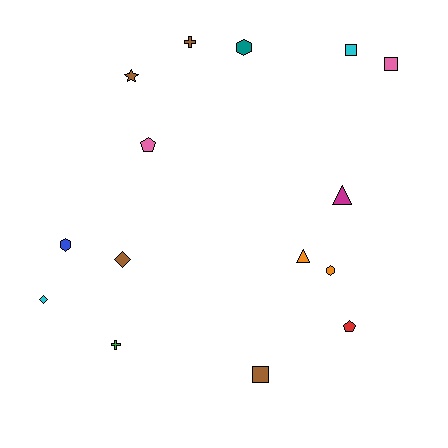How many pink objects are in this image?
There are 2 pink objects.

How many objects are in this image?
There are 15 objects.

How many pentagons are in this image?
There are 2 pentagons.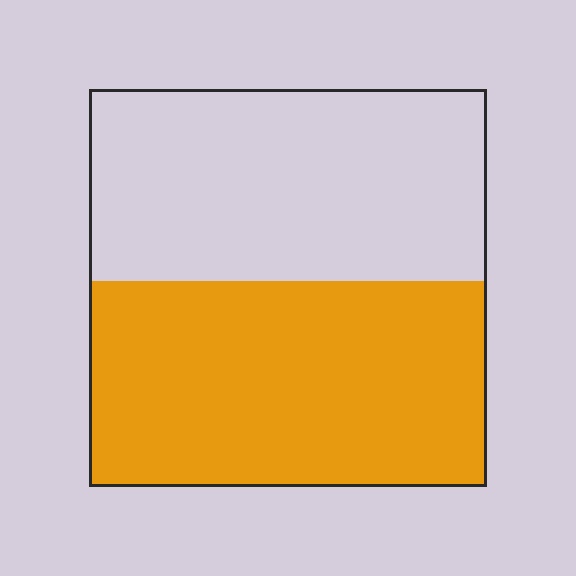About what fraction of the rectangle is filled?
About one half (1/2).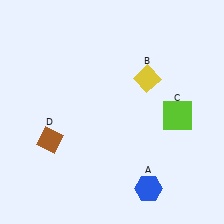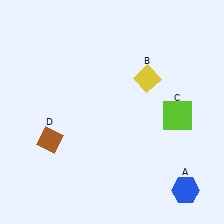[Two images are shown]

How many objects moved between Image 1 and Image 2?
1 object moved between the two images.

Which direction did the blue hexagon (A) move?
The blue hexagon (A) moved right.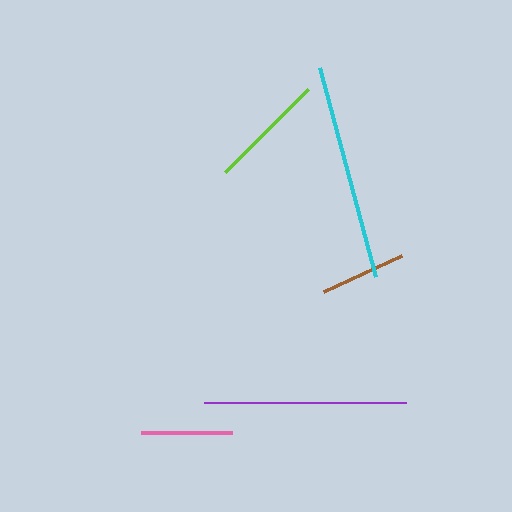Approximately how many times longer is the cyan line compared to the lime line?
The cyan line is approximately 1.9 times the length of the lime line.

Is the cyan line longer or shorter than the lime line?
The cyan line is longer than the lime line.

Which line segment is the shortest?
The brown line is the shortest at approximately 86 pixels.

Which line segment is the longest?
The cyan line is the longest at approximately 217 pixels.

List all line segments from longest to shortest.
From longest to shortest: cyan, purple, lime, pink, brown.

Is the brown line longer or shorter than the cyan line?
The cyan line is longer than the brown line.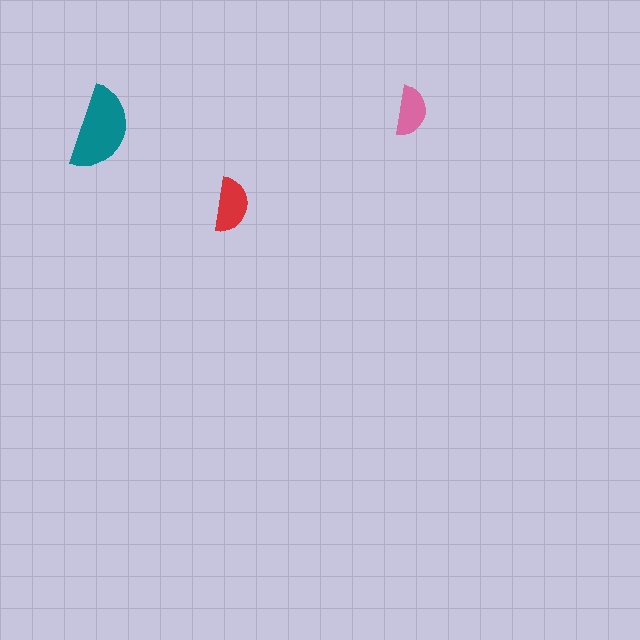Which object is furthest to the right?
The pink semicircle is rightmost.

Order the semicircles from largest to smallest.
the teal one, the red one, the pink one.